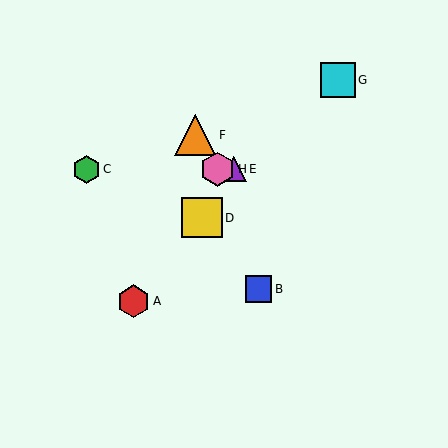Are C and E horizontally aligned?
Yes, both are at y≈169.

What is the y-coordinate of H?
Object H is at y≈169.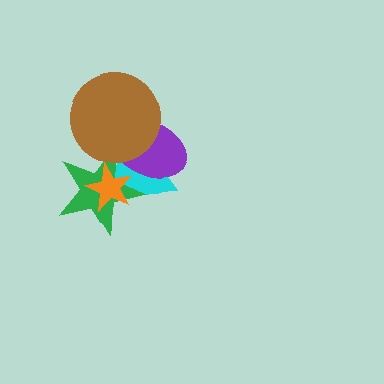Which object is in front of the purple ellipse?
The brown circle is in front of the purple ellipse.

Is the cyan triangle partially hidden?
Yes, it is partially covered by another shape.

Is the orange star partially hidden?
Yes, it is partially covered by another shape.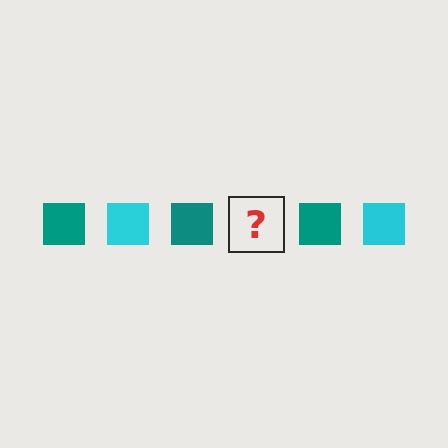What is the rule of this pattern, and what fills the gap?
The rule is that the pattern cycles through teal, cyan squares. The gap should be filled with a cyan square.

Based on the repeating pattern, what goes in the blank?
The blank should be a cyan square.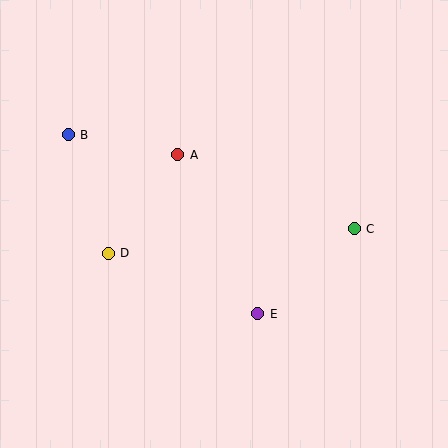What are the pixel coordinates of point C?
Point C is at (354, 229).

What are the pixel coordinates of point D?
Point D is at (108, 253).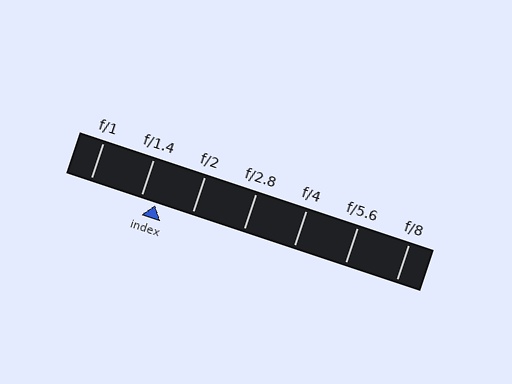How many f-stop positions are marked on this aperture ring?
There are 7 f-stop positions marked.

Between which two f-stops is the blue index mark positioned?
The index mark is between f/1.4 and f/2.